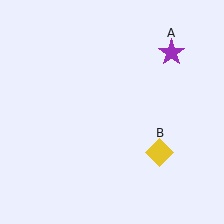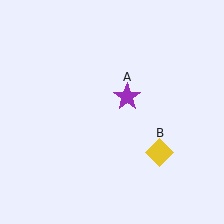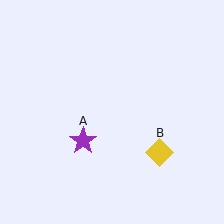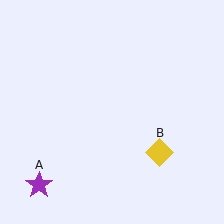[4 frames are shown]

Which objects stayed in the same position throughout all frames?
Yellow diamond (object B) remained stationary.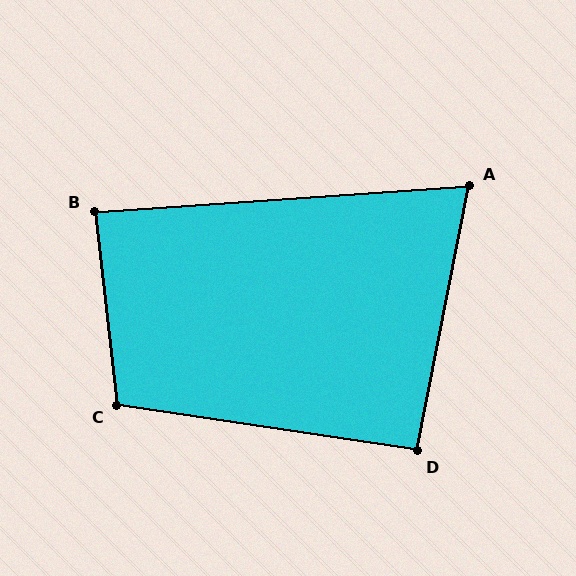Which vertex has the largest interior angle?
C, at approximately 105 degrees.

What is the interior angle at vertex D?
Approximately 93 degrees (approximately right).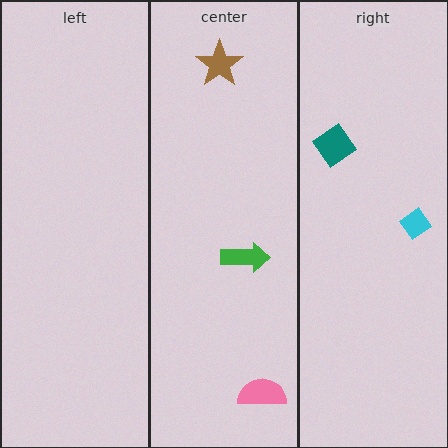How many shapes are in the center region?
3.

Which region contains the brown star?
The center region.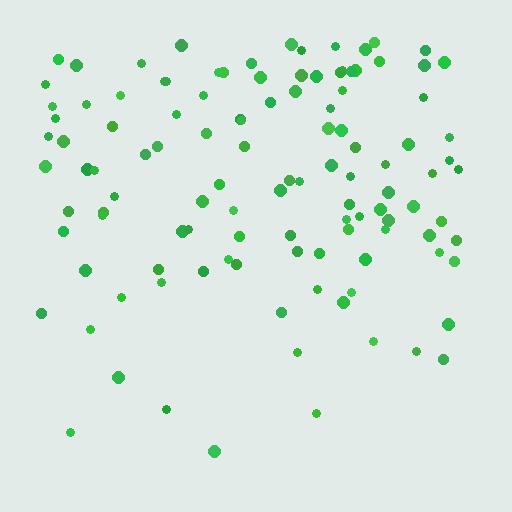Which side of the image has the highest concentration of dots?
The top.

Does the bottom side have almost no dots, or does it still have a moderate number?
Still a moderate number, just noticeably fewer than the top.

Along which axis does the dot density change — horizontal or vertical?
Vertical.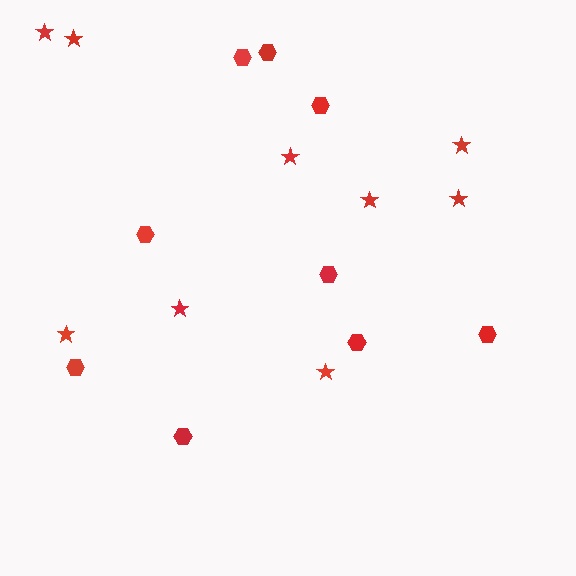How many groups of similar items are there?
There are 2 groups: one group of stars (9) and one group of hexagons (9).